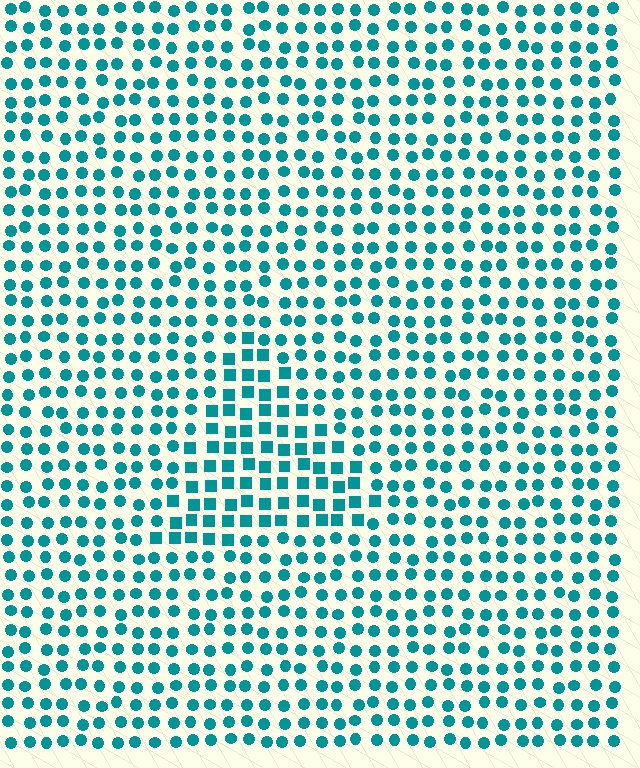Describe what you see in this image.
The image is filled with small teal elements arranged in a uniform grid. A triangle-shaped region contains squares, while the surrounding area contains circles. The boundary is defined purely by the change in element shape.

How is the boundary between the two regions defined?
The boundary is defined by a change in element shape: squares inside vs. circles outside. All elements share the same color and spacing.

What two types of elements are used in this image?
The image uses squares inside the triangle region and circles outside it.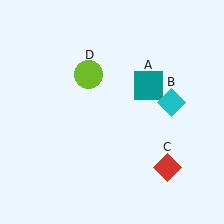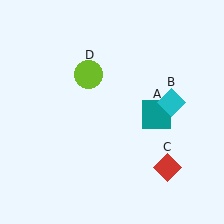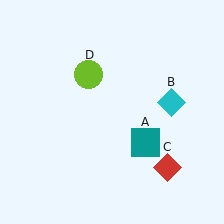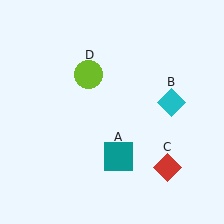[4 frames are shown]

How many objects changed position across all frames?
1 object changed position: teal square (object A).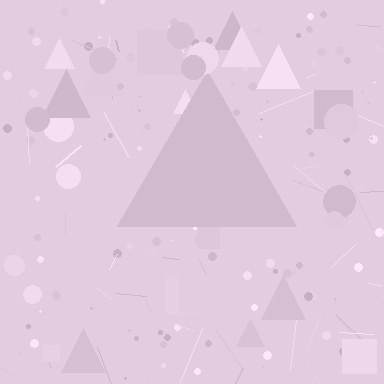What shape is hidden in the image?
A triangle is hidden in the image.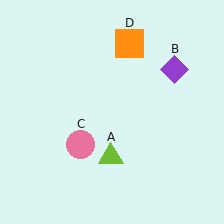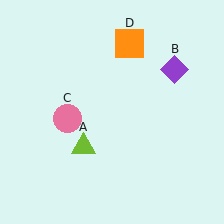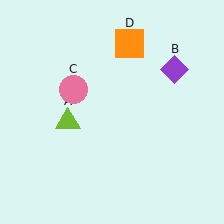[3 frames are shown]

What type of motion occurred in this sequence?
The lime triangle (object A), pink circle (object C) rotated clockwise around the center of the scene.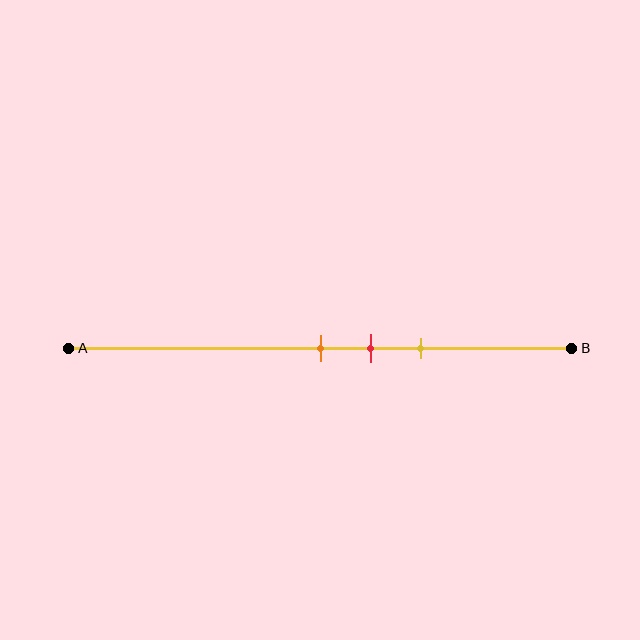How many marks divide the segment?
There are 3 marks dividing the segment.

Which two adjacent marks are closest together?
The orange and red marks are the closest adjacent pair.